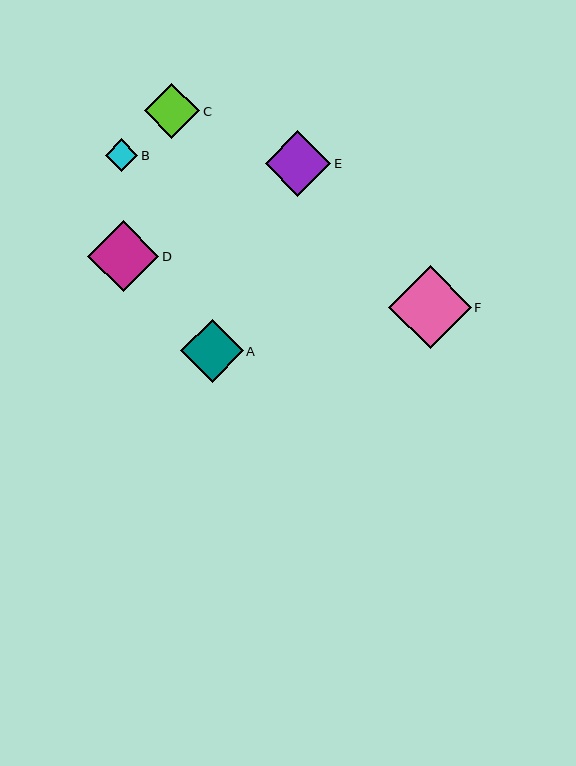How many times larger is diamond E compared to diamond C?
Diamond E is approximately 1.2 times the size of diamond C.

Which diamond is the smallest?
Diamond B is the smallest with a size of approximately 33 pixels.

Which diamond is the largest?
Diamond F is the largest with a size of approximately 82 pixels.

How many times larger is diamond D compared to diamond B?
Diamond D is approximately 2.2 times the size of diamond B.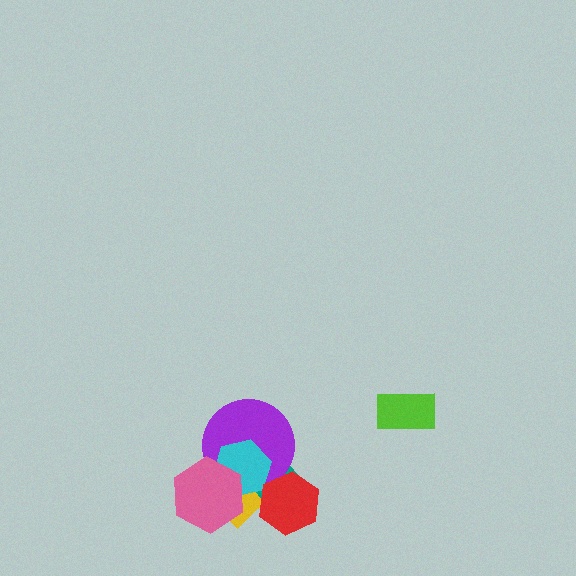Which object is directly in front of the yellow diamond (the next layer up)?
The teal rectangle is directly in front of the yellow diamond.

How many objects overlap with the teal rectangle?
4 objects overlap with the teal rectangle.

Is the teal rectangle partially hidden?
Yes, it is partially covered by another shape.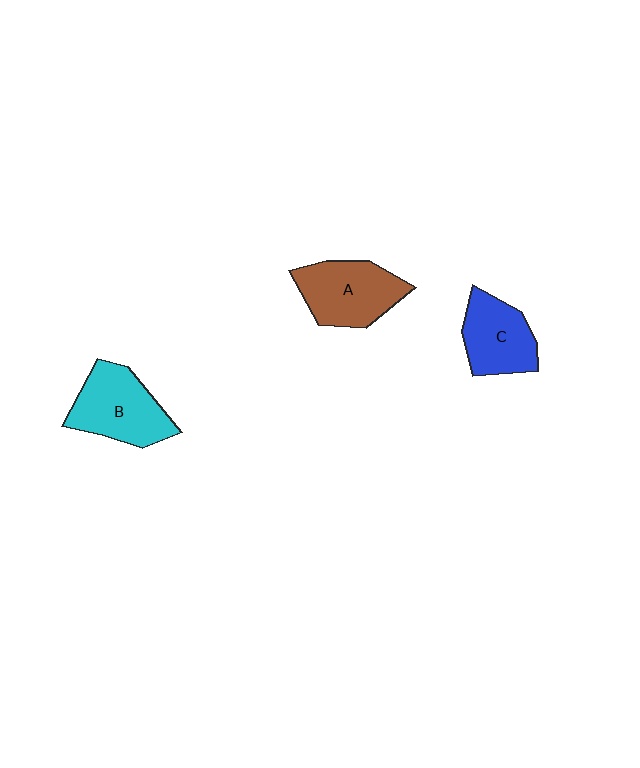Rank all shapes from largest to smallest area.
From largest to smallest: B (cyan), A (brown), C (blue).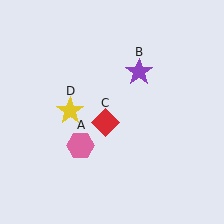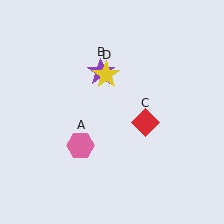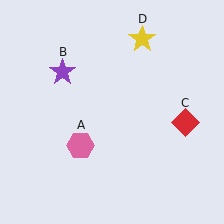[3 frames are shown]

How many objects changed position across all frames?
3 objects changed position: purple star (object B), red diamond (object C), yellow star (object D).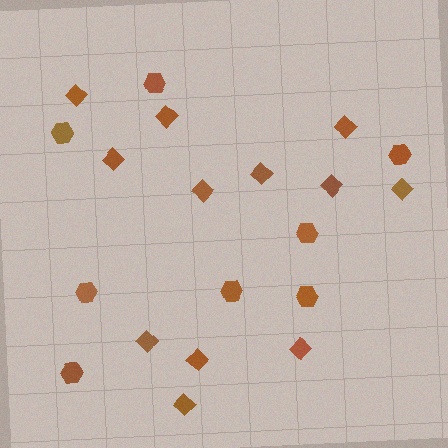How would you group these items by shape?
There are 2 groups: one group of diamonds (12) and one group of hexagons (8).